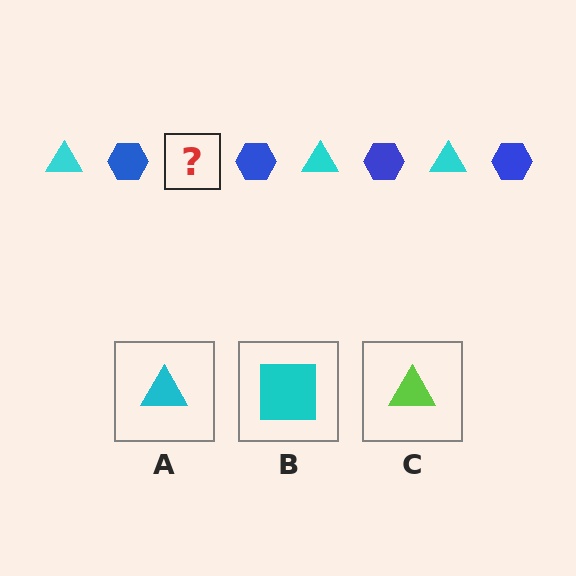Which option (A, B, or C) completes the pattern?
A.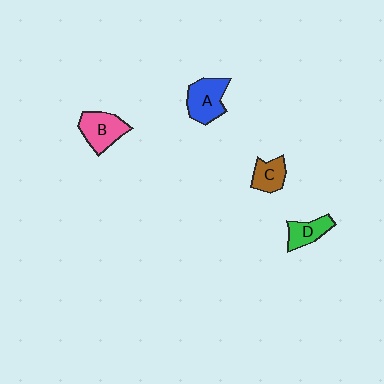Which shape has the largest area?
Shape A (blue).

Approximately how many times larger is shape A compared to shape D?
Approximately 1.5 times.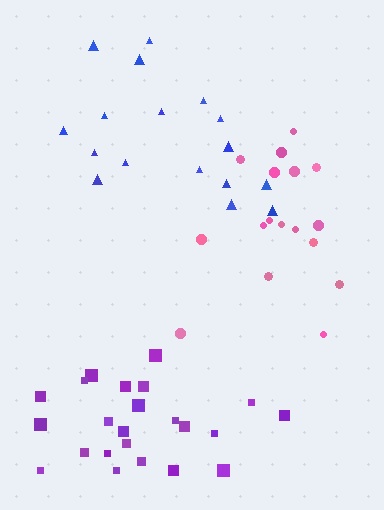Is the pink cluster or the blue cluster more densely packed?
Pink.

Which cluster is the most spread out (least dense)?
Blue.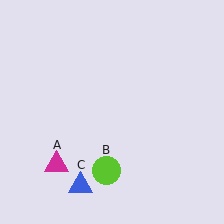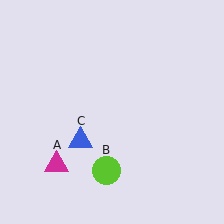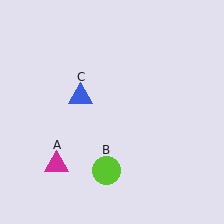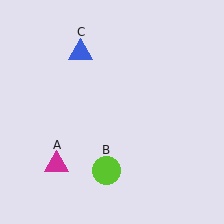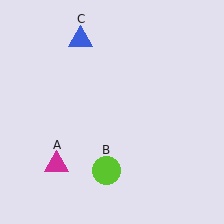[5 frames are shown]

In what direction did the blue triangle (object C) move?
The blue triangle (object C) moved up.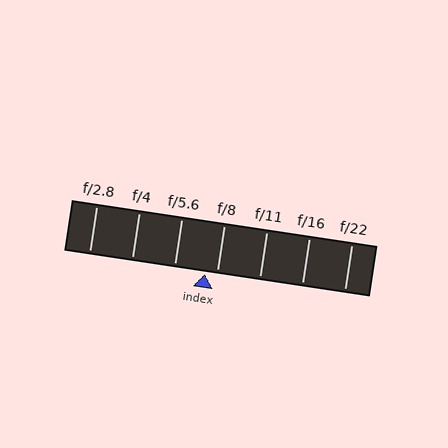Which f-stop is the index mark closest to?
The index mark is closest to f/8.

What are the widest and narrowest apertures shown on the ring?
The widest aperture shown is f/2.8 and the narrowest is f/22.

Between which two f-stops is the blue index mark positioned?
The index mark is between f/5.6 and f/8.